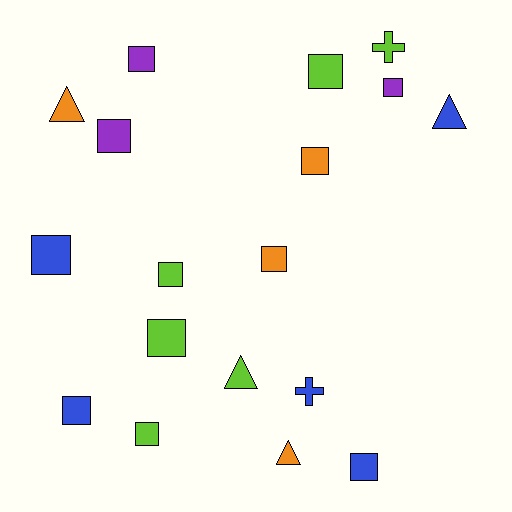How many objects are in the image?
There are 18 objects.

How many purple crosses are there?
There are no purple crosses.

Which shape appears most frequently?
Square, with 12 objects.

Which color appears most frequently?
Lime, with 6 objects.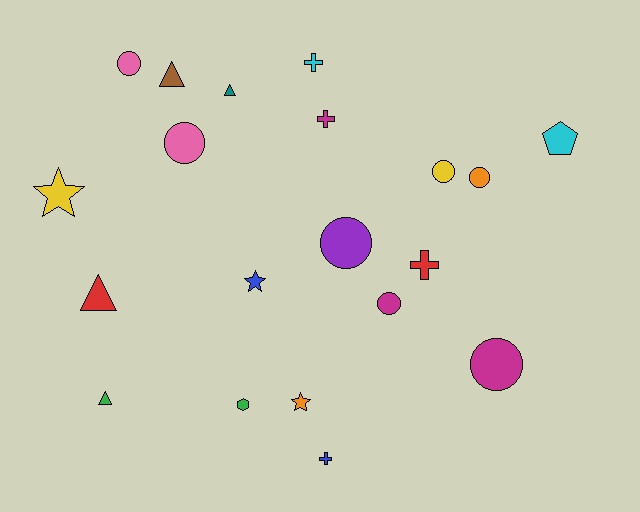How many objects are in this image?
There are 20 objects.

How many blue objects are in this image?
There are 2 blue objects.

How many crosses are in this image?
There are 4 crosses.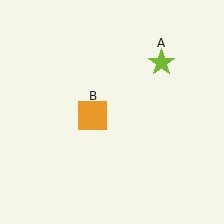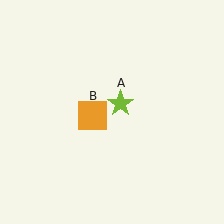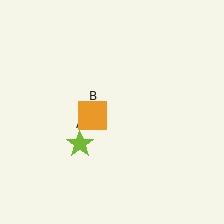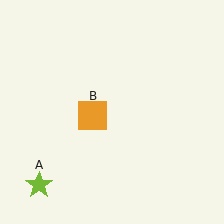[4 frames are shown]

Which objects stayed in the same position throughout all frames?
Orange square (object B) remained stationary.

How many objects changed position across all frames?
1 object changed position: lime star (object A).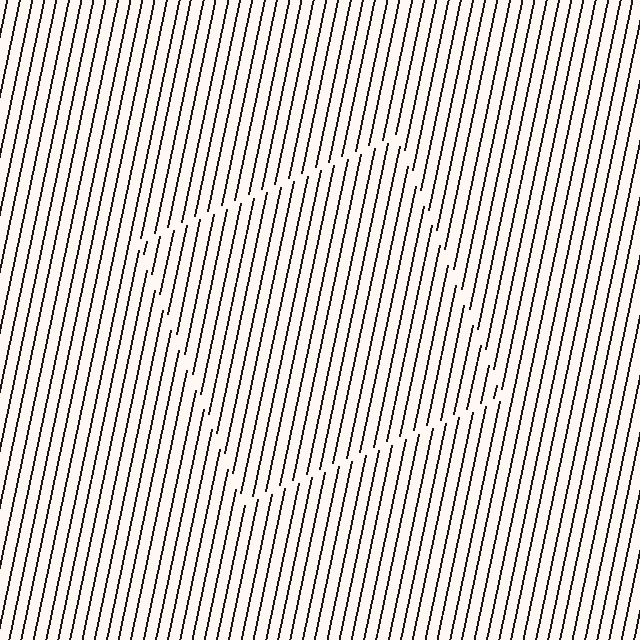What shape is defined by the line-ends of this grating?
An illusory square. The interior of the shape contains the same grating, shifted by half a period — the contour is defined by the phase discontinuity where line-ends from the inner and outer gratings abut.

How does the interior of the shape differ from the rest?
The interior of the shape contains the same grating, shifted by half a period — the contour is defined by the phase discontinuity where line-ends from the inner and outer gratings abut.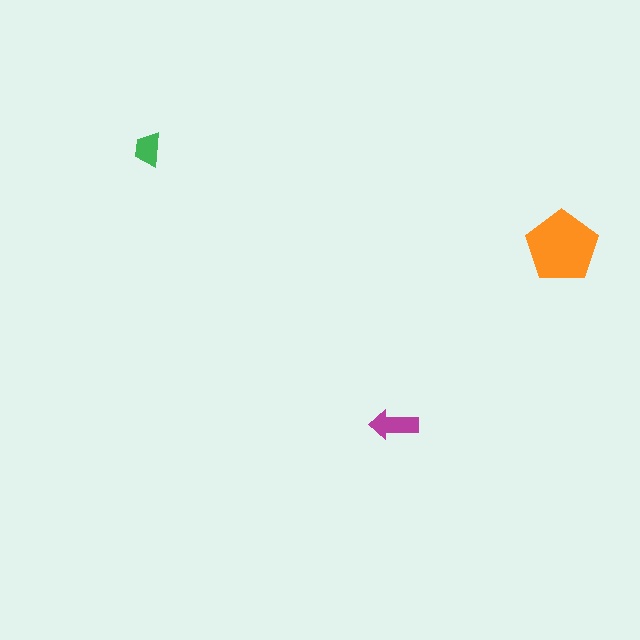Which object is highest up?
The green trapezoid is topmost.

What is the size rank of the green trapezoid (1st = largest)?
3rd.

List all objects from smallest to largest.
The green trapezoid, the magenta arrow, the orange pentagon.